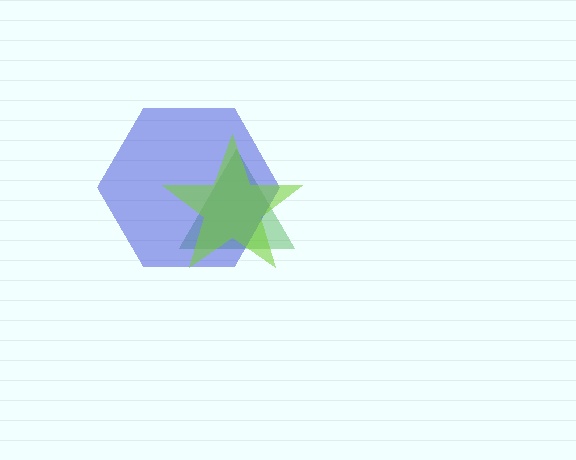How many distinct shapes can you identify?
There are 3 distinct shapes: a green triangle, a blue hexagon, a lime star.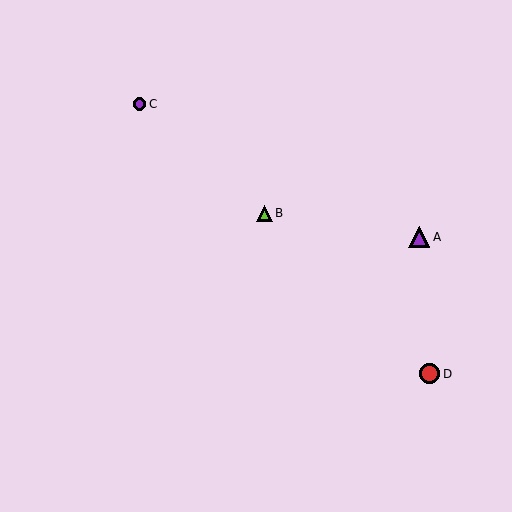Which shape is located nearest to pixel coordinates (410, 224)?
The purple triangle (labeled A) at (419, 237) is nearest to that location.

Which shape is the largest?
The purple triangle (labeled A) is the largest.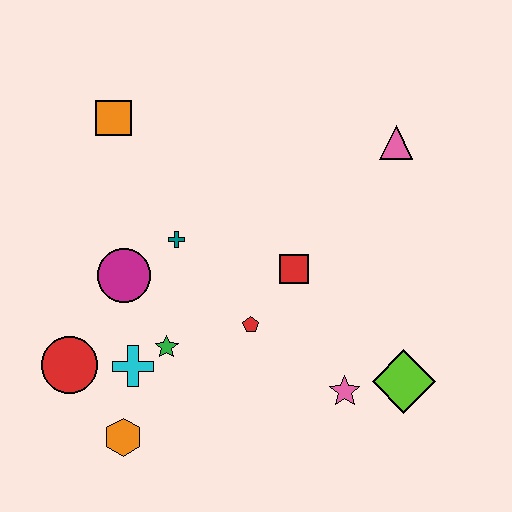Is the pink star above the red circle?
No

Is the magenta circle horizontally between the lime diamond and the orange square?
Yes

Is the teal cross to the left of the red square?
Yes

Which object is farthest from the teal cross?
The lime diamond is farthest from the teal cross.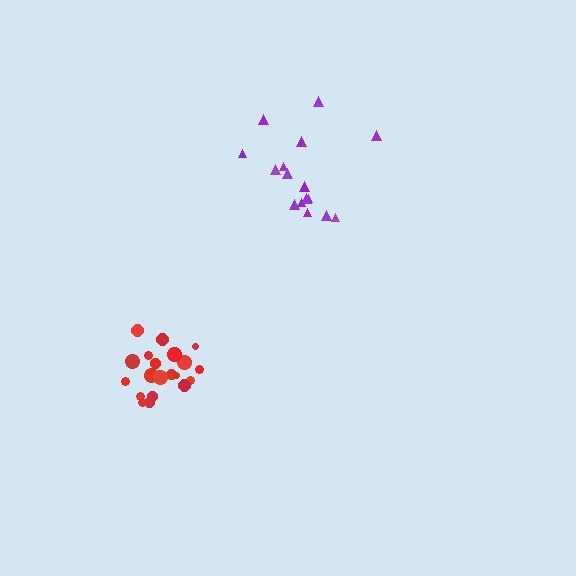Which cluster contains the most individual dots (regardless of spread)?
Red (20).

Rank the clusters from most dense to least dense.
red, purple.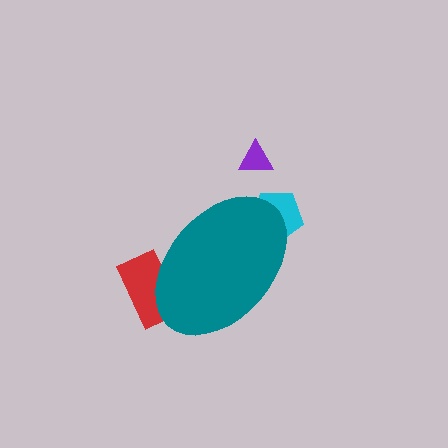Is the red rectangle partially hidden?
Yes, the red rectangle is partially hidden behind the teal ellipse.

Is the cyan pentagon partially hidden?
Yes, the cyan pentagon is partially hidden behind the teal ellipse.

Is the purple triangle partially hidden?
No, the purple triangle is fully visible.